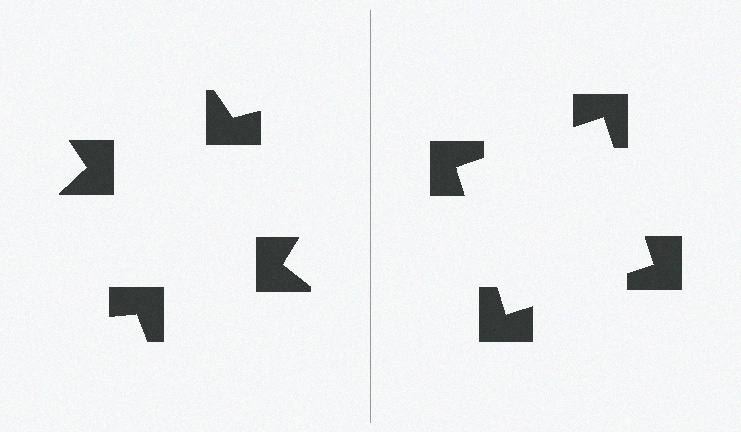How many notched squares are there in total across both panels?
8 — 4 on each side.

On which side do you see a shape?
An illusory square appears on the right side. On the left side the wedge cuts are rotated, so no coherent shape forms.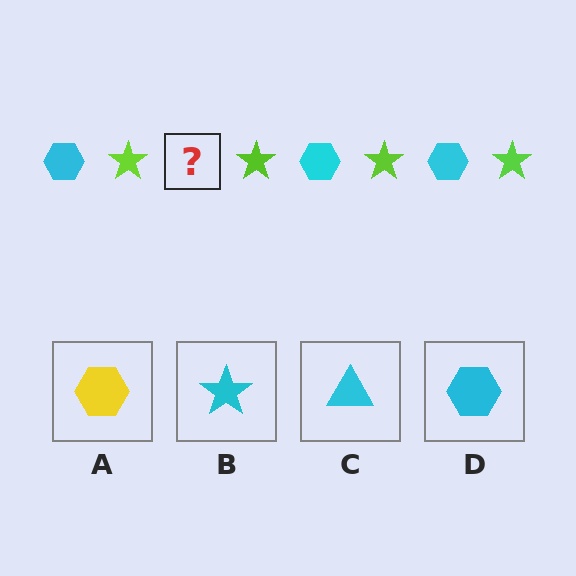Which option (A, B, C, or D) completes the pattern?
D.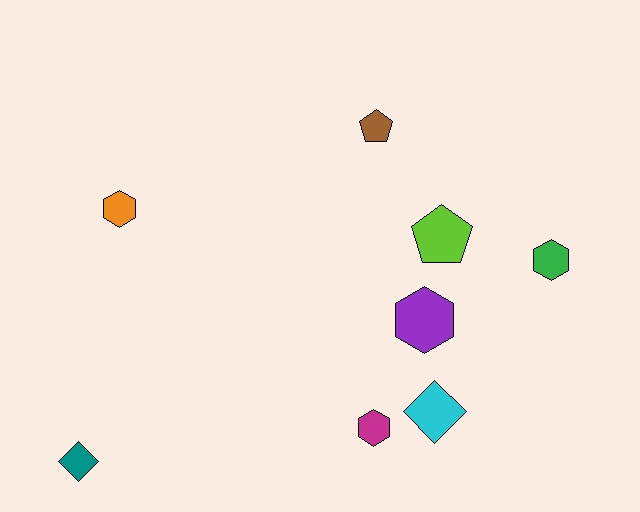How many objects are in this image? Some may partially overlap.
There are 8 objects.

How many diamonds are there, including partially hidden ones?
There are 2 diamonds.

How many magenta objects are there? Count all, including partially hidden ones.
There is 1 magenta object.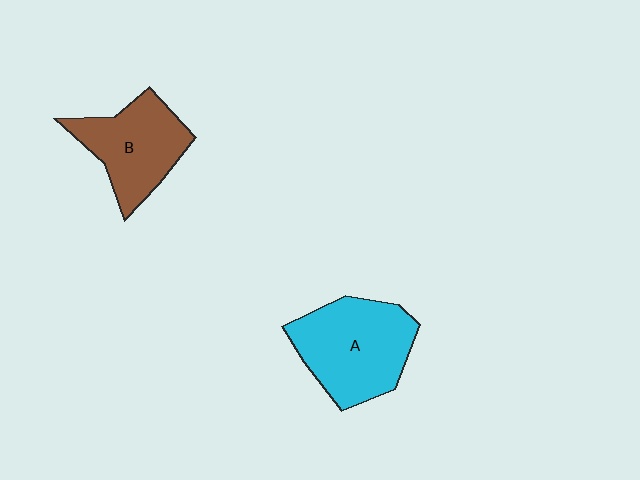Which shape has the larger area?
Shape A (cyan).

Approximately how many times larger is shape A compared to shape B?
Approximately 1.2 times.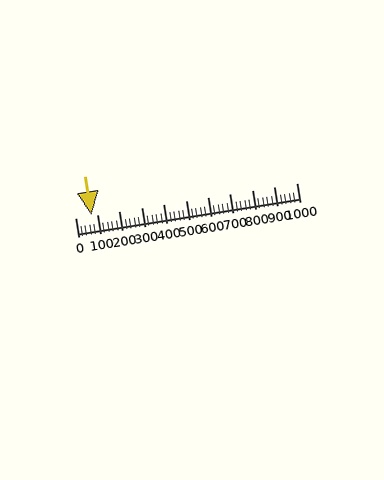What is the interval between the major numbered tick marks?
The major tick marks are spaced 100 units apart.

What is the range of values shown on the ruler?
The ruler shows values from 0 to 1000.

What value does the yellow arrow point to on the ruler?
The yellow arrow points to approximately 72.